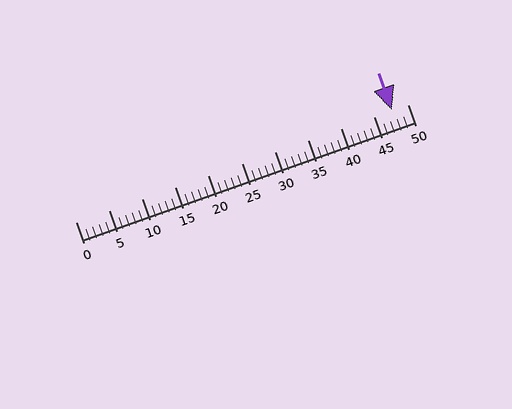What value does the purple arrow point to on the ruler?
The purple arrow points to approximately 48.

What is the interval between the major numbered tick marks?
The major tick marks are spaced 5 units apart.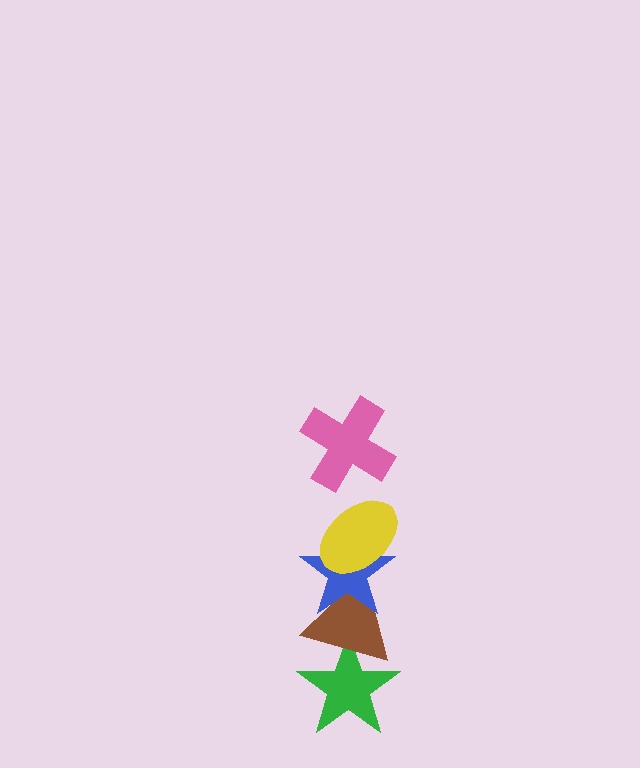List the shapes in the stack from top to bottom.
From top to bottom: the pink cross, the yellow ellipse, the blue star, the brown triangle, the green star.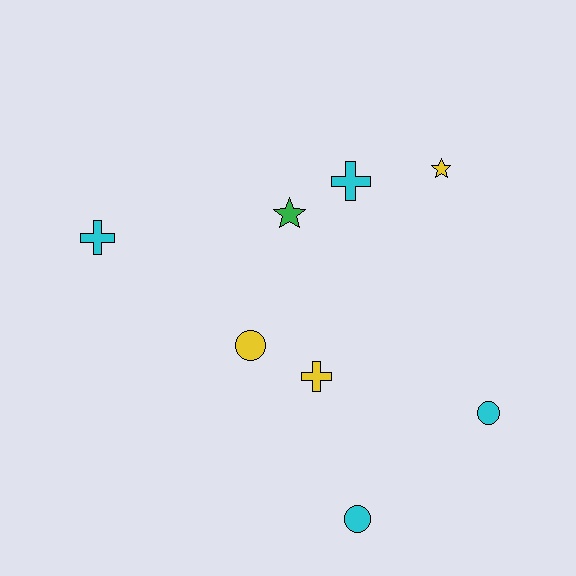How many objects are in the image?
There are 8 objects.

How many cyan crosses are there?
There are 2 cyan crosses.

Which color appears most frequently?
Cyan, with 4 objects.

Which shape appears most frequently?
Cross, with 3 objects.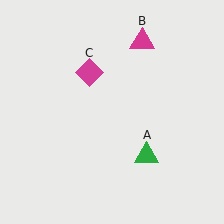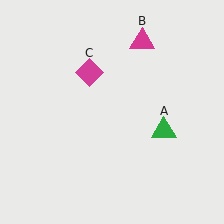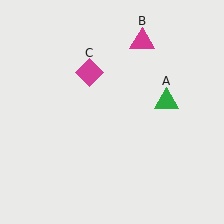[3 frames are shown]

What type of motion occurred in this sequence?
The green triangle (object A) rotated counterclockwise around the center of the scene.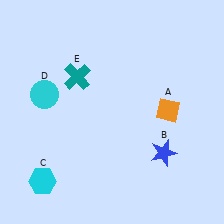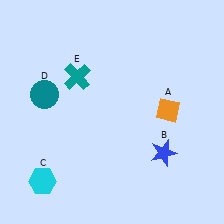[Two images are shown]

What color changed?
The circle (D) changed from cyan in Image 1 to teal in Image 2.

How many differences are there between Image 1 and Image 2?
There is 1 difference between the two images.